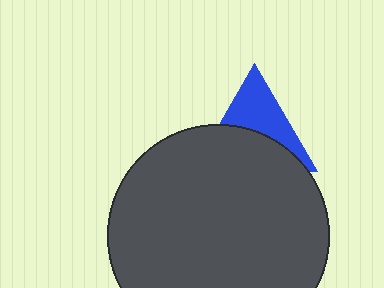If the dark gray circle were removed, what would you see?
You would see the complete blue triangle.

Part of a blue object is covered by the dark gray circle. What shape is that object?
It is a triangle.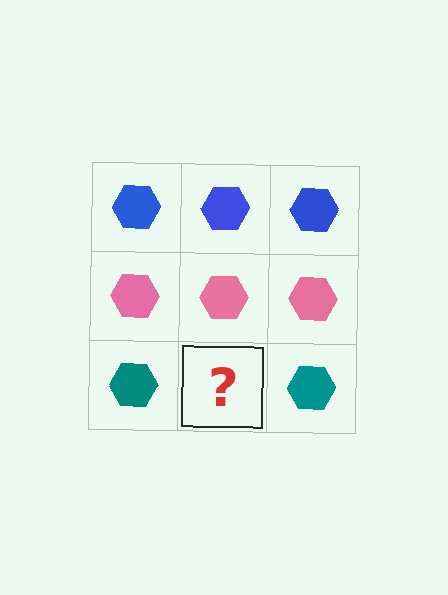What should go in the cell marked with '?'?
The missing cell should contain a teal hexagon.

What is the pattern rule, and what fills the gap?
The rule is that each row has a consistent color. The gap should be filled with a teal hexagon.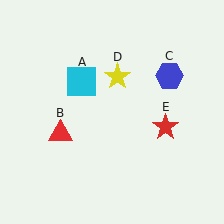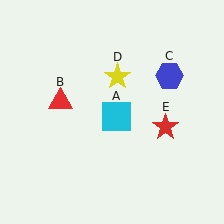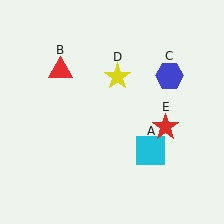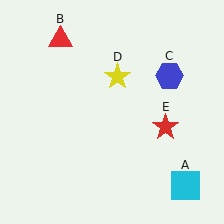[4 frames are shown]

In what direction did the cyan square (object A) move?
The cyan square (object A) moved down and to the right.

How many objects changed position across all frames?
2 objects changed position: cyan square (object A), red triangle (object B).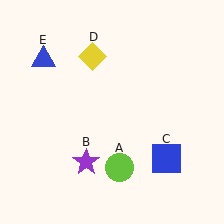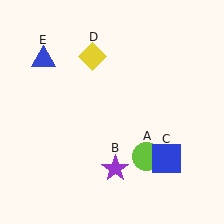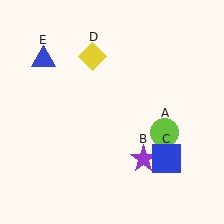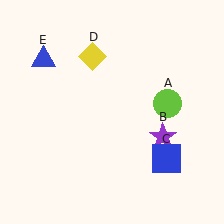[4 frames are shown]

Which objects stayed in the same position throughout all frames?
Blue square (object C) and yellow diamond (object D) and blue triangle (object E) remained stationary.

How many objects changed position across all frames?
2 objects changed position: lime circle (object A), purple star (object B).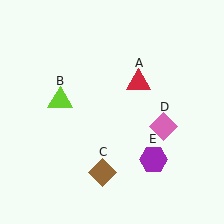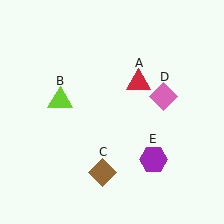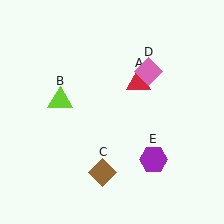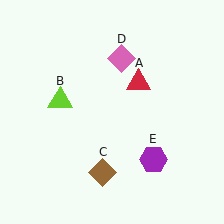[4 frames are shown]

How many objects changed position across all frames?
1 object changed position: pink diamond (object D).